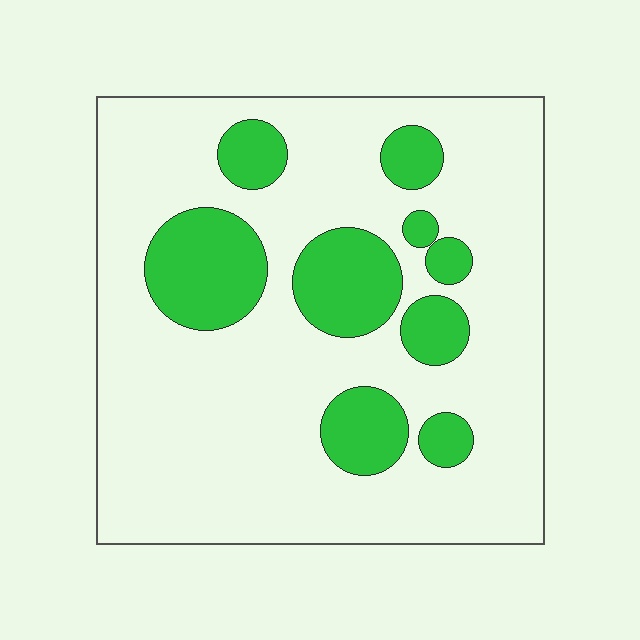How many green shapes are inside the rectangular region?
9.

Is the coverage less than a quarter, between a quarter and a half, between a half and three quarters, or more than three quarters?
Less than a quarter.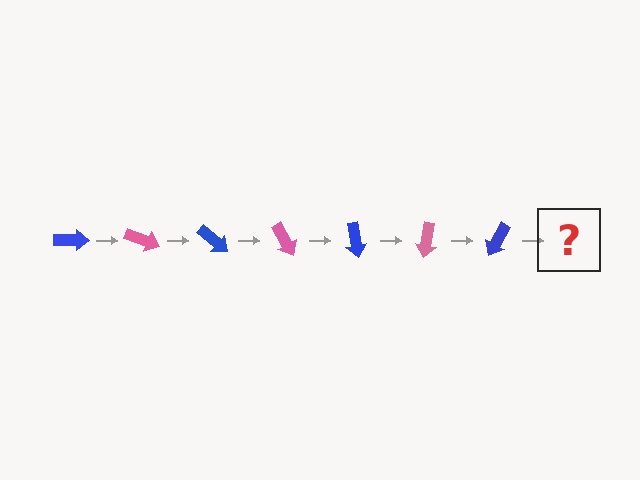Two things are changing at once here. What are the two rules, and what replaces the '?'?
The two rules are that it rotates 20 degrees each step and the color cycles through blue and pink. The '?' should be a pink arrow, rotated 140 degrees from the start.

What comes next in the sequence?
The next element should be a pink arrow, rotated 140 degrees from the start.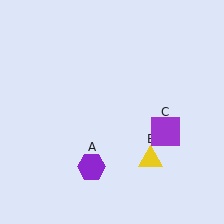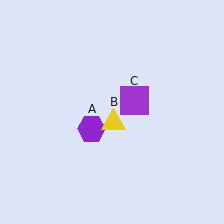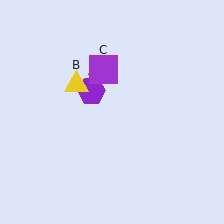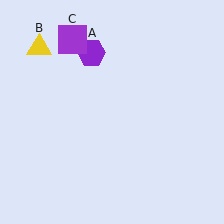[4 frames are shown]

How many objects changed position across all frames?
3 objects changed position: purple hexagon (object A), yellow triangle (object B), purple square (object C).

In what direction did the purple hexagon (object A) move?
The purple hexagon (object A) moved up.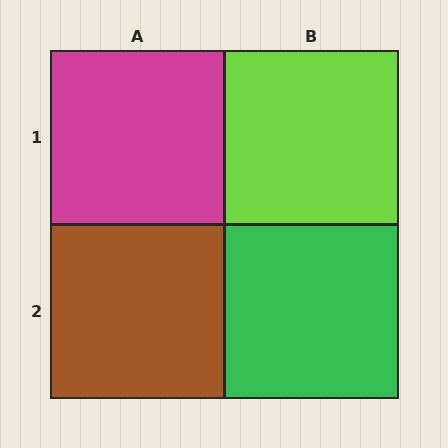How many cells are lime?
1 cell is lime.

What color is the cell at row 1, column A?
Magenta.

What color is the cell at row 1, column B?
Lime.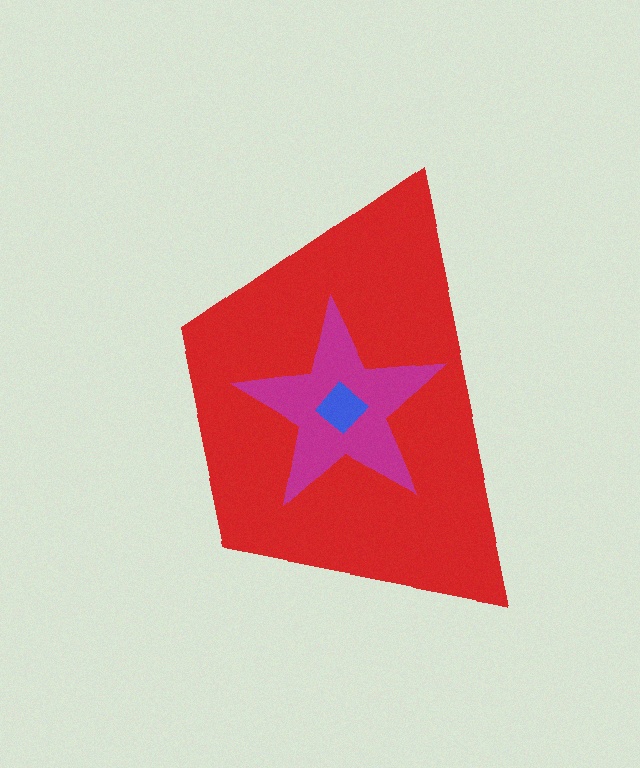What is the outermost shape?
The red trapezoid.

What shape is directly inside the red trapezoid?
The magenta star.